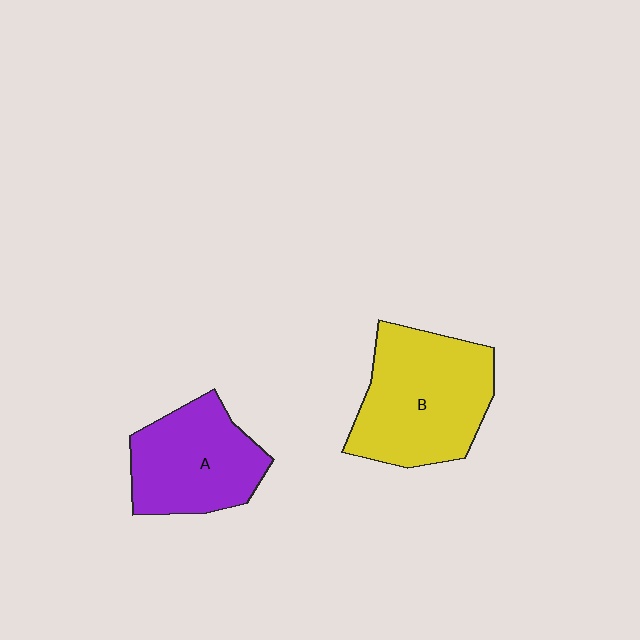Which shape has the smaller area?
Shape A (purple).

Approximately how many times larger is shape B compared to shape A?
Approximately 1.3 times.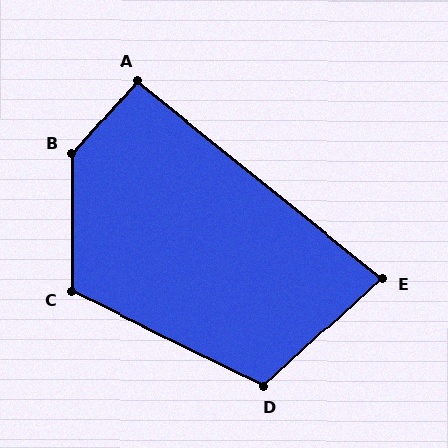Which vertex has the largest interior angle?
B, at approximately 139 degrees.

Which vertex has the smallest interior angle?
E, at approximately 81 degrees.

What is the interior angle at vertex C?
Approximately 116 degrees (obtuse).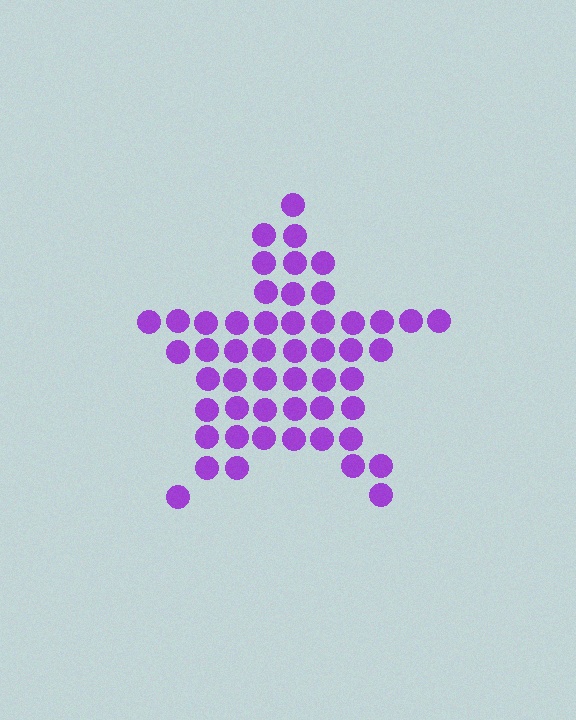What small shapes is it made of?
It is made of small circles.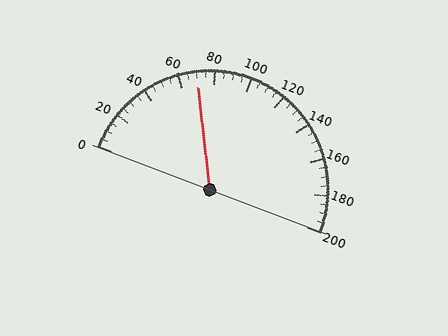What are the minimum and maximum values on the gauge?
The gauge ranges from 0 to 200.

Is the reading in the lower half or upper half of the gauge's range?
The reading is in the lower half of the range (0 to 200).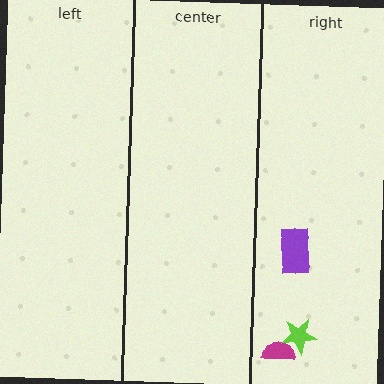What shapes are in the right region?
The purple rectangle, the magenta semicircle, the lime star.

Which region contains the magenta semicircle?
The right region.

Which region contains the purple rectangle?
The right region.